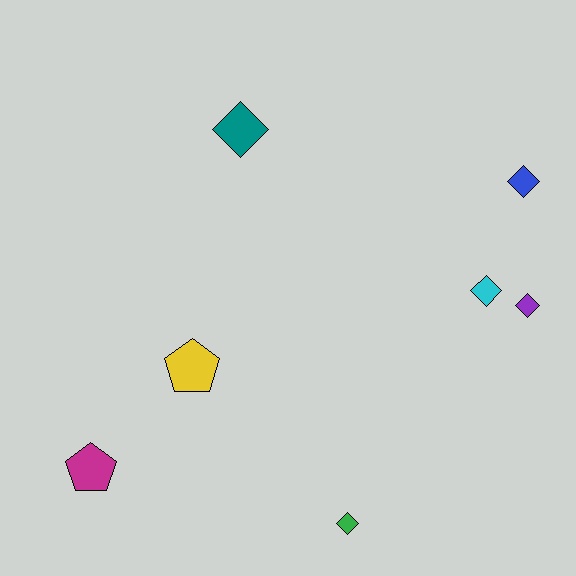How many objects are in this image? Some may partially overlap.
There are 7 objects.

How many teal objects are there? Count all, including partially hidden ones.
There is 1 teal object.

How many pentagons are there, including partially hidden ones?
There are 2 pentagons.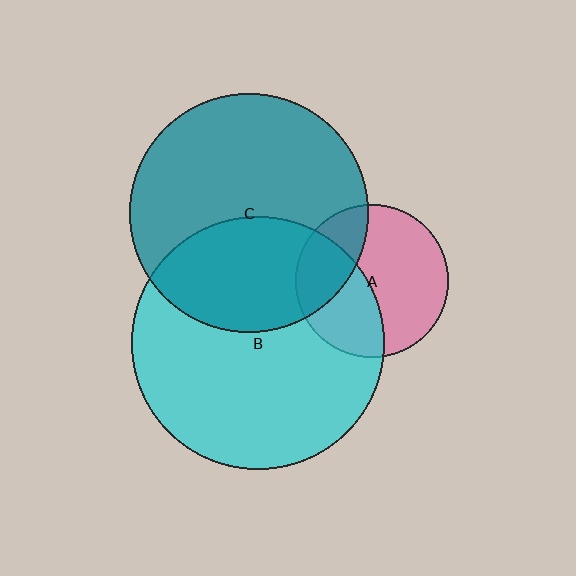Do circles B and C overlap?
Yes.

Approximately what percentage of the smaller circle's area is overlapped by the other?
Approximately 40%.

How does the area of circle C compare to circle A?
Approximately 2.4 times.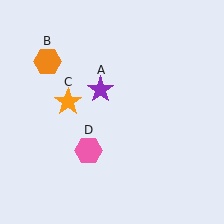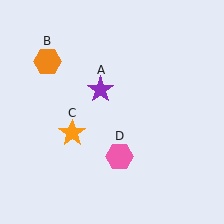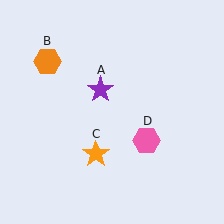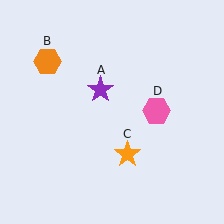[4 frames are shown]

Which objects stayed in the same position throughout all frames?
Purple star (object A) and orange hexagon (object B) remained stationary.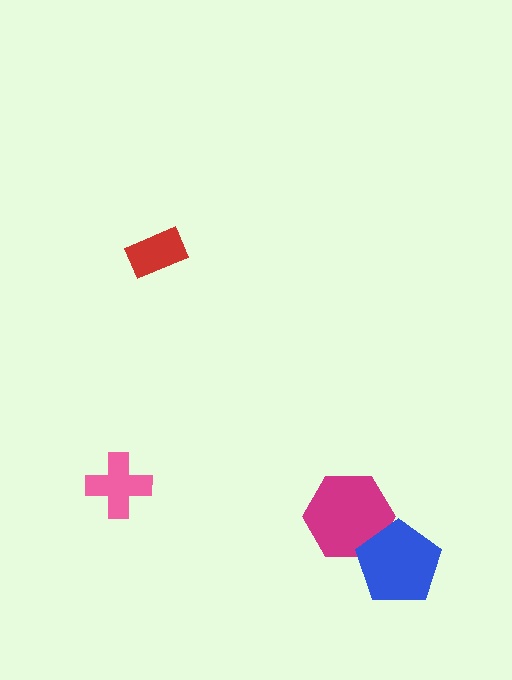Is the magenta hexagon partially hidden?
Yes, it is partially covered by another shape.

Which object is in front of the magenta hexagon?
The blue pentagon is in front of the magenta hexagon.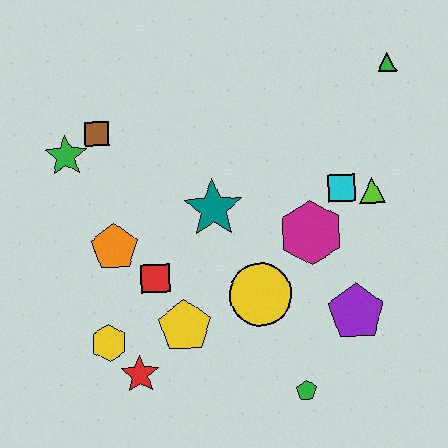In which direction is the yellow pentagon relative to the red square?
The yellow pentagon is below the red square.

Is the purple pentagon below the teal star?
Yes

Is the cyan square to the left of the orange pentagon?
No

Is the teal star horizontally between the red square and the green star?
No